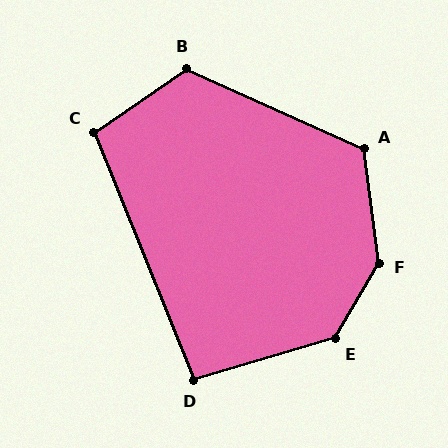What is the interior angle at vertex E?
Approximately 137 degrees (obtuse).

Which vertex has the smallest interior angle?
D, at approximately 95 degrees.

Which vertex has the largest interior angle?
F, at approximately 143 degrees.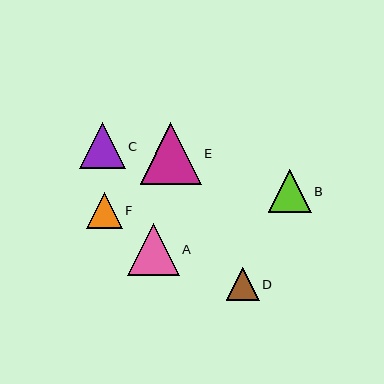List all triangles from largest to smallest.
From largest to smallest: E, A, C, B, F, D.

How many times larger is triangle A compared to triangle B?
Triangle A is approximately 1.2 times the size of triangle B.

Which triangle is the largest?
Triangle E is the largest with a size of approximately 61 pixels.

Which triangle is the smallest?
Triangle D is the smallest with a size of approximately 33 pixels.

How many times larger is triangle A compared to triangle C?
Triangle A is approximately 1.1 times the size of triangle C.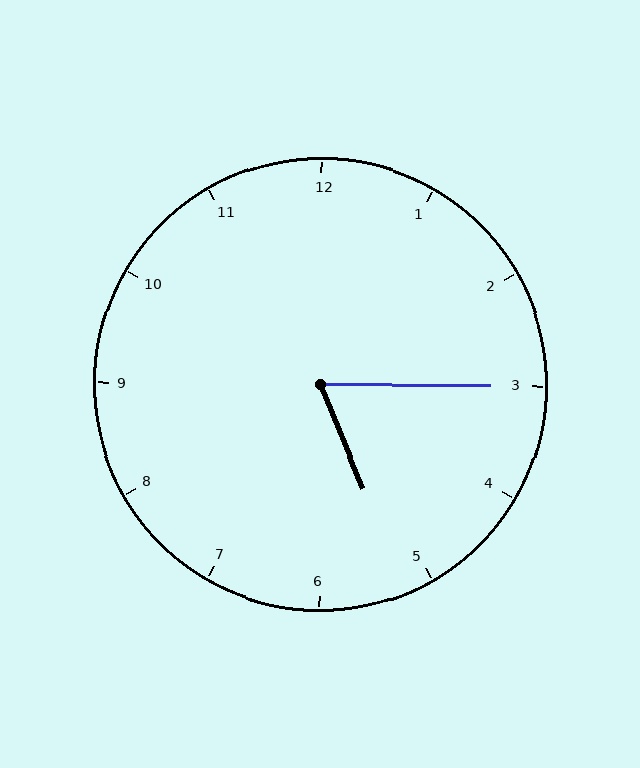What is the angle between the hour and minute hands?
Approximately 68 degrees.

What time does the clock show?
5:15.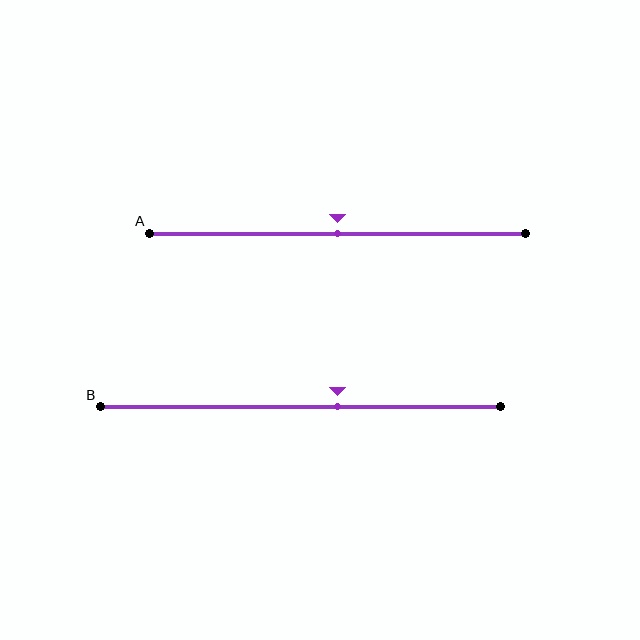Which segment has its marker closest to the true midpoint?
Segment A has its marker closest to the true midpoint.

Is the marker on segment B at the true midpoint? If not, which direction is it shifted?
No, the marker on segment B is shifted to the right by about 9% of the segment length.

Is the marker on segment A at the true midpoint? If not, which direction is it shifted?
Yes, the marker on segment A is at the true midpoint.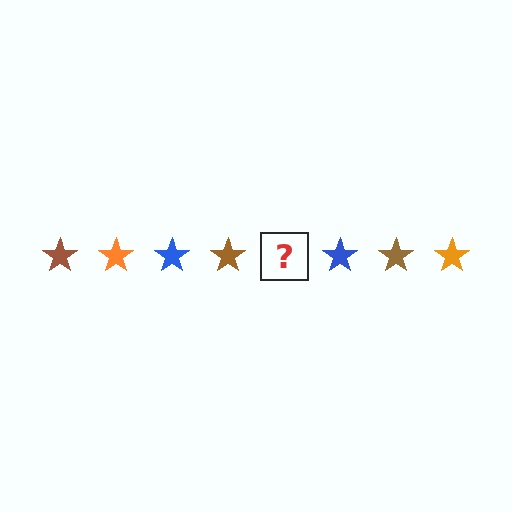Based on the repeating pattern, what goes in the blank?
The blank should be an orange star.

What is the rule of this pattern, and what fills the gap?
The rule is that the pattern cycles through brown, orange, blue stars. The gap should be filled with an orange star.